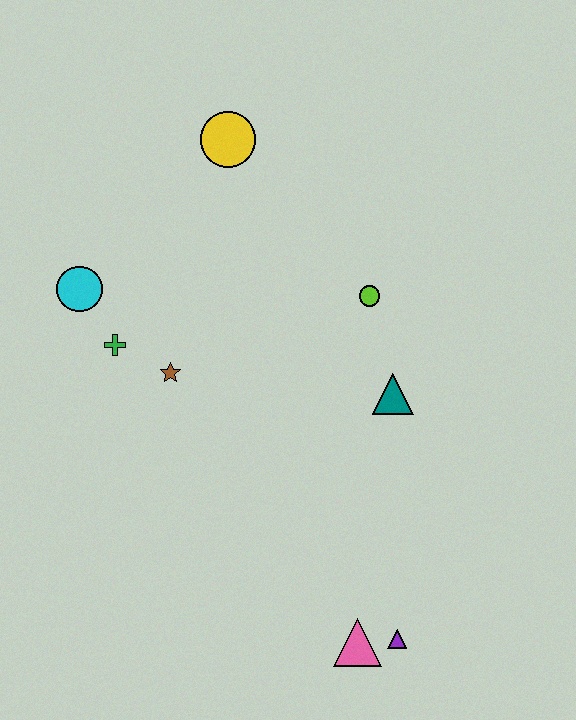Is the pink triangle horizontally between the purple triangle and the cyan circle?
Yes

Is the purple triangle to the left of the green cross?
No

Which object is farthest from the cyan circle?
The purple triangle is farthest from the cyan circle.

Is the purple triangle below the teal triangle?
Yes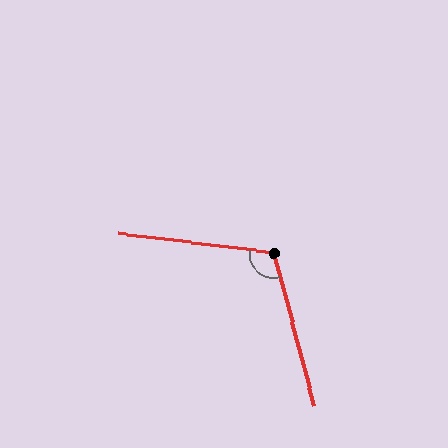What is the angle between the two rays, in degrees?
Approximately 112 degrees.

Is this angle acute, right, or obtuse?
It is obtuse.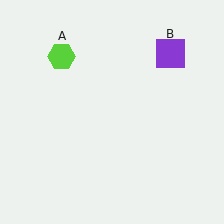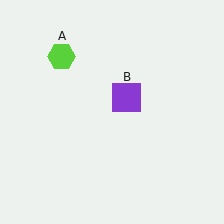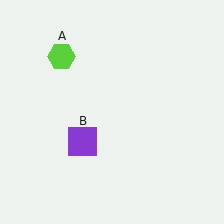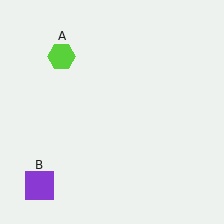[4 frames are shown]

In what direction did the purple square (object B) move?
The purple square (object B) moved down and to the left.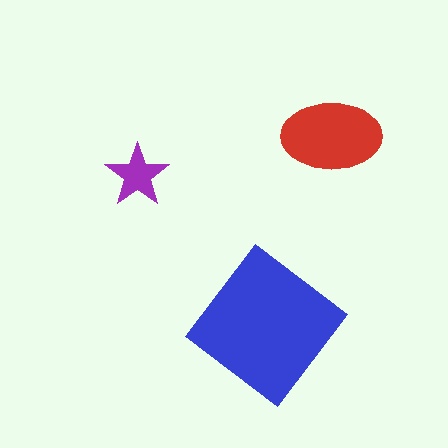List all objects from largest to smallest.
The blue diamond, the red ellipse, the purple star.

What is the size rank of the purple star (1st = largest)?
3rd.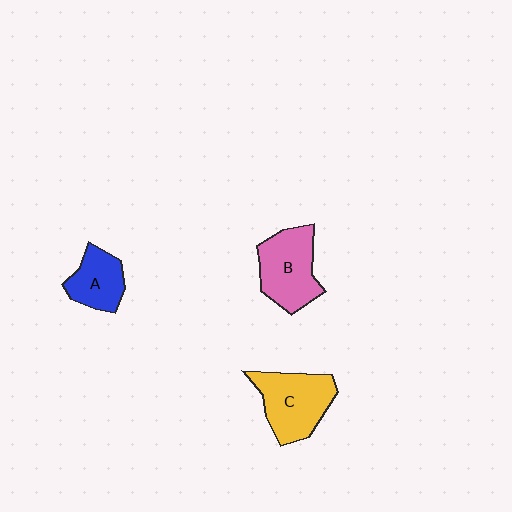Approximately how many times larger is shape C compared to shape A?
Approximately 1.5 times.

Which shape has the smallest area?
Shape A (blue).